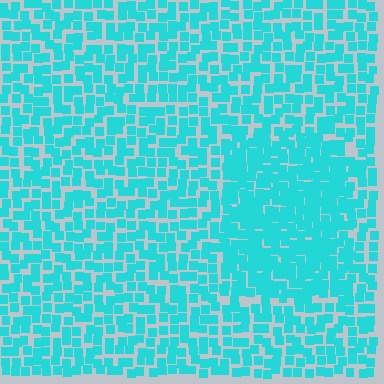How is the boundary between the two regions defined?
The boundary is defined by a change in element density (approximately 1.6x ratio). All elements are the same color, size, and shape.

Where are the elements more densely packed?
The elements are more densely packed inside the rectangle boundary.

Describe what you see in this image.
The image contains small cyan elements arranged at two different densities. A rectangle-shaped region is visible where the elements are more densely packed than the surrounding area.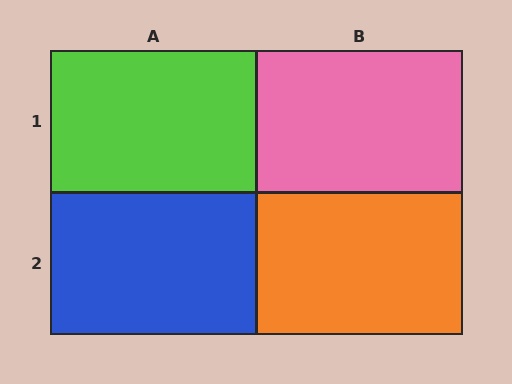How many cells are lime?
1 cell is lime.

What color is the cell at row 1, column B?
Pink.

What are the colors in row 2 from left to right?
Blue, orange.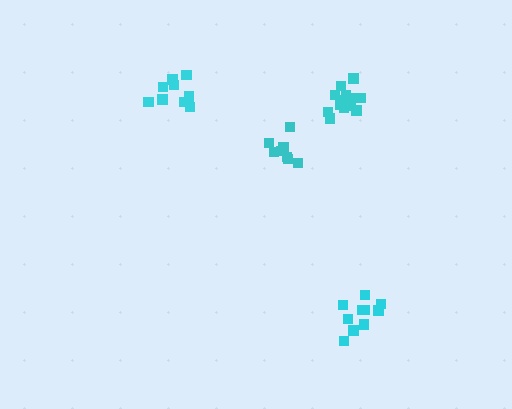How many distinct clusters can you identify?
There are 4 distinct clusters.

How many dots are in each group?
Group 1: 9 dots, Group 2: 8 dots, Group 3: 13 dots, Group 4: 10 dots (40 total).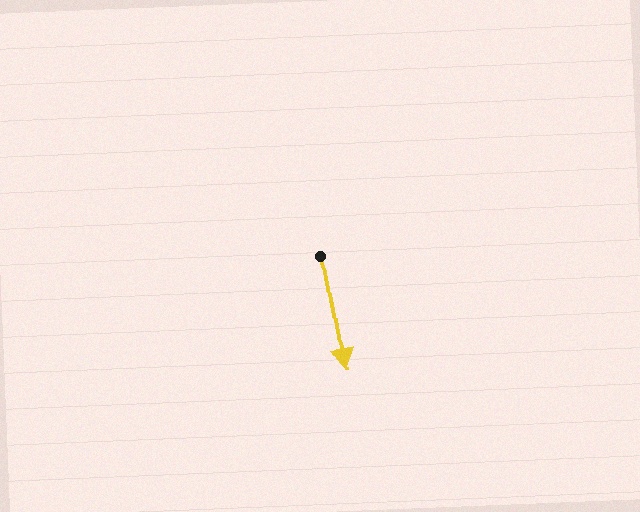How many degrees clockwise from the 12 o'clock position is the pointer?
Approximately 169 degrees.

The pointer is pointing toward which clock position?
Roughly 6 o'clock.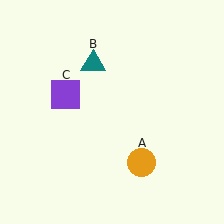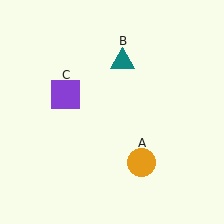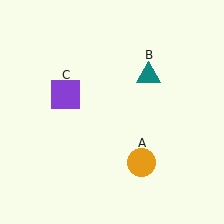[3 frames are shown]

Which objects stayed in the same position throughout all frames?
Orange circle (object A) and purple square (object C) remained stationary.